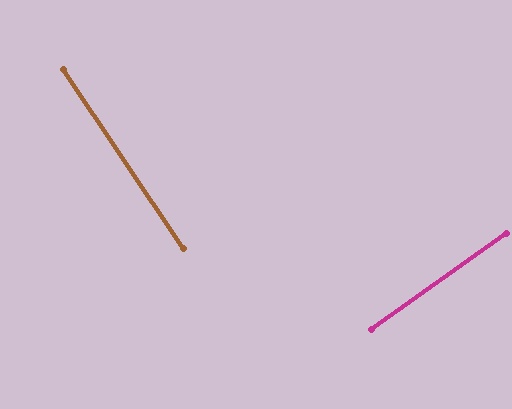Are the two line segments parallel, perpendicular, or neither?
Perpendicular — they meet at approximately 88°.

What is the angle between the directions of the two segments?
Approximately 88 degrees.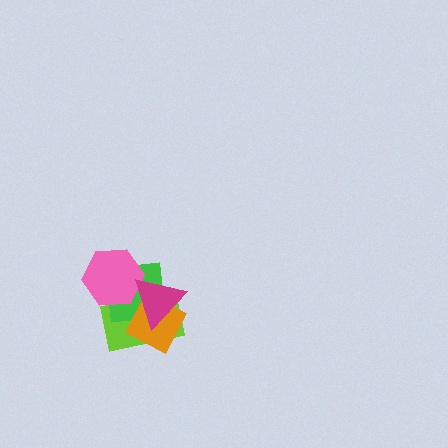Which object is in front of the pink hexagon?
The magenta triangle is in front of the pink hexagon.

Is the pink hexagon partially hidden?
Yes, it is partially covered by another shape.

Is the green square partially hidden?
Yes, it is partially covered by another shape.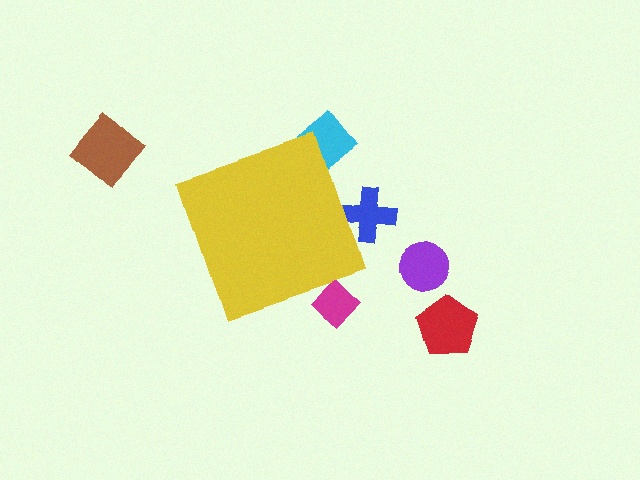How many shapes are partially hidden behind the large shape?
3 shapes are partially hidden.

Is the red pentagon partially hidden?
No, the red pentagon is fully visible.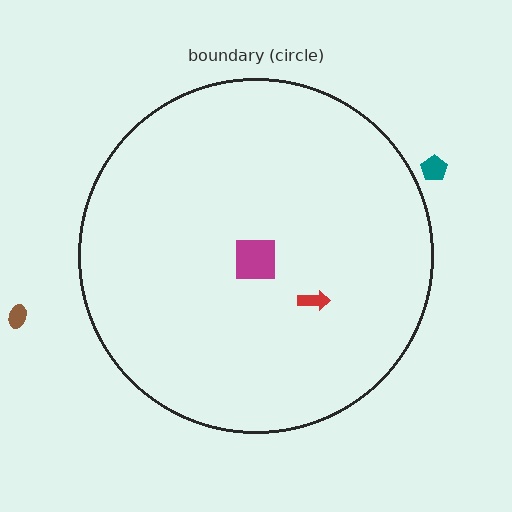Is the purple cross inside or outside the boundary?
Inside.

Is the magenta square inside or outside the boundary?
Inside.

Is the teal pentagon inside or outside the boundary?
Outside.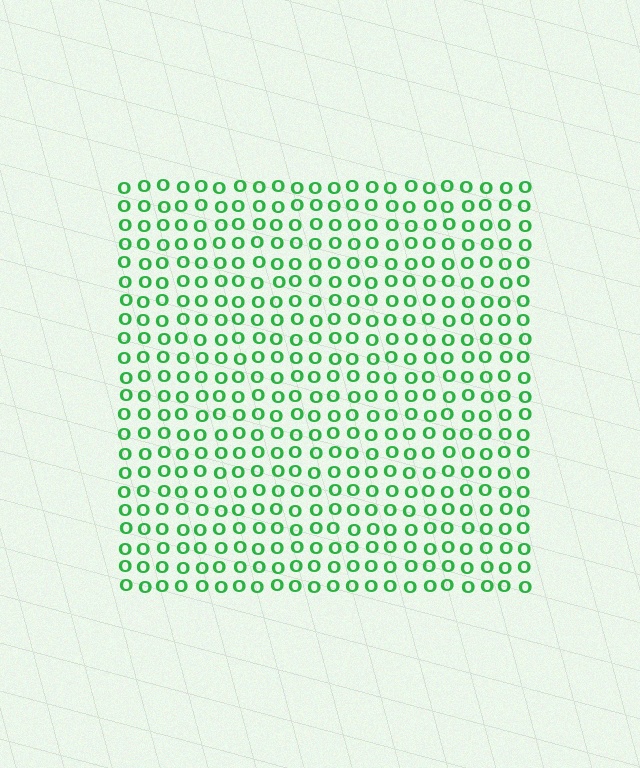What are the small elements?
The small elements are letter O's.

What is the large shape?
The large shape is a square.